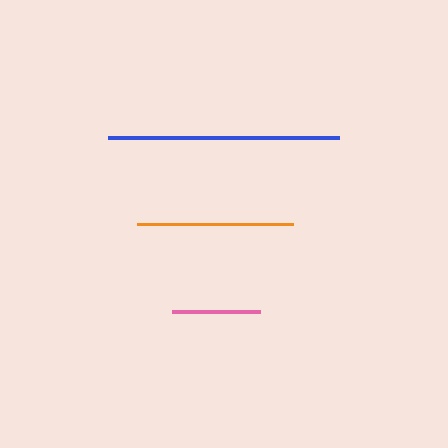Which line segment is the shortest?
The pink line is the shortest at approximately 88 pixels.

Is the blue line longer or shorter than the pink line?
The blue line is longer than the pink line.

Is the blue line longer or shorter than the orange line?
The blue line is longer than the orange line.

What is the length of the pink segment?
The pink segment is approximately 88 pixels long.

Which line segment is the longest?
The blue line is the longest at approximately 232 pixels.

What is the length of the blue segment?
The blue segment is approximately 232 pixels long.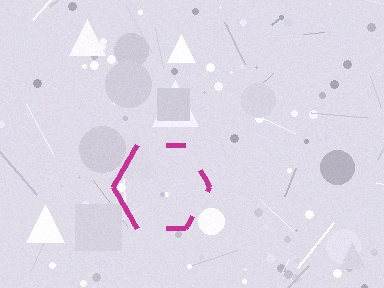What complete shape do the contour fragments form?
The contour fragments form a hexagon.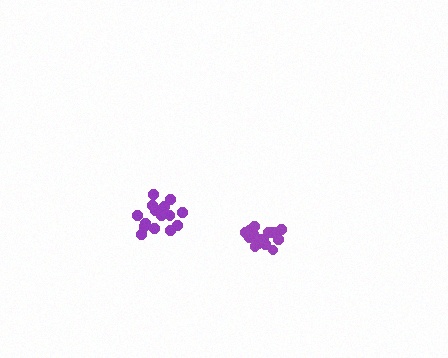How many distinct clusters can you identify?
There are 2 distinct clusters.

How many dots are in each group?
Group 1: 16 dots, Group 2: 17 dots (33 total).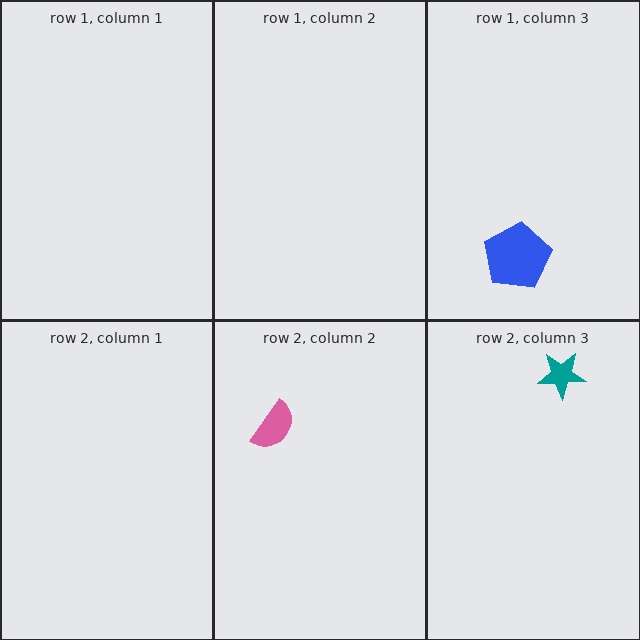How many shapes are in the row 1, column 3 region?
1.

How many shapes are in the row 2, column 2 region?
1.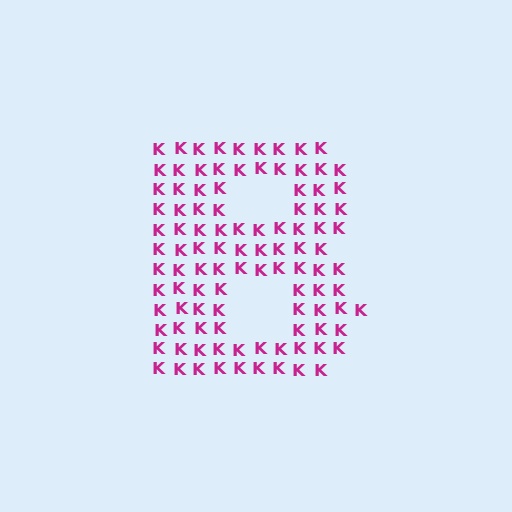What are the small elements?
The small elements are letter K's.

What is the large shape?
The large shape is the letter B.